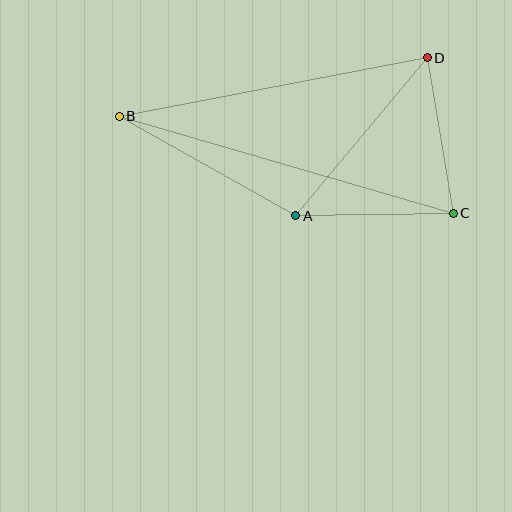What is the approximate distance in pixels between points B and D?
The distance between B and D is approximately 314 pixels.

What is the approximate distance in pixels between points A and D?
The distance between A and D is approximately 206 pixels.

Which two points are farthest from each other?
Points B and C are farthest from each other.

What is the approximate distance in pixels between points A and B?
The distance between A and B is approximately 203 pixels.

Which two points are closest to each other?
Points A and C are closest to each other.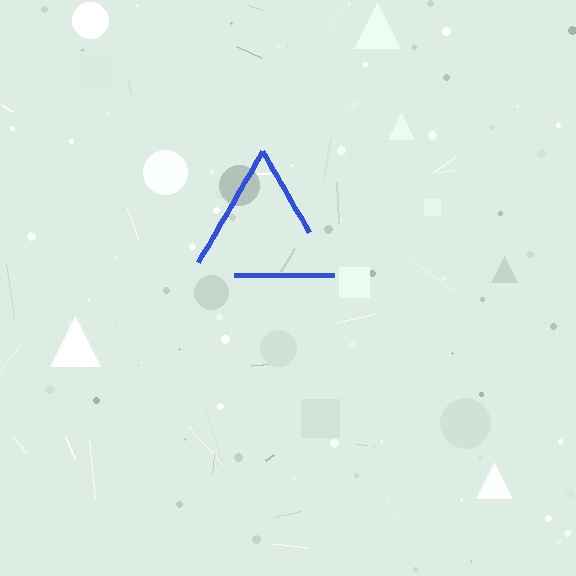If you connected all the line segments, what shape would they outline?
They would outline a triangle.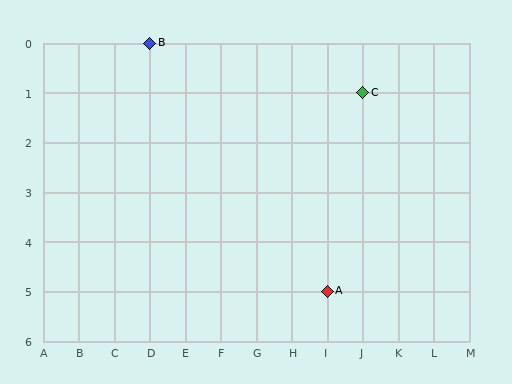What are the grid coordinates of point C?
Point C is at grid coordinates (J, 1).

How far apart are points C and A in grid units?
Points C and A are 1 column and 4 rows apart (about 4.1 grid units diagonally).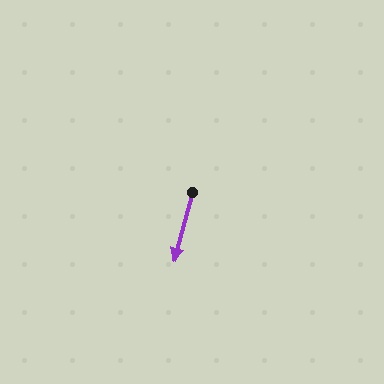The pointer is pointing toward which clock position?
Roughly 6 o'clock.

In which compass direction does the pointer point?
South.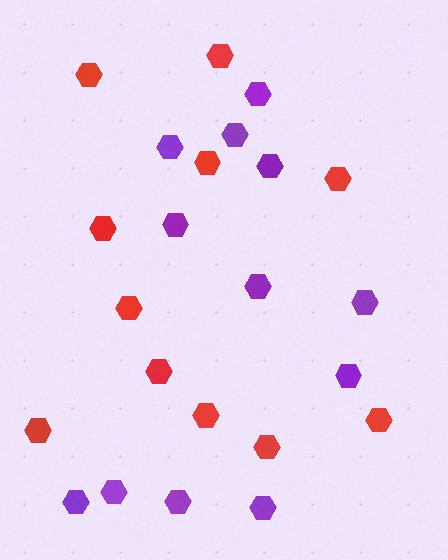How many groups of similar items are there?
There are 2 groups: one group of red hexagons (11) and one group of purple hexagons (12).